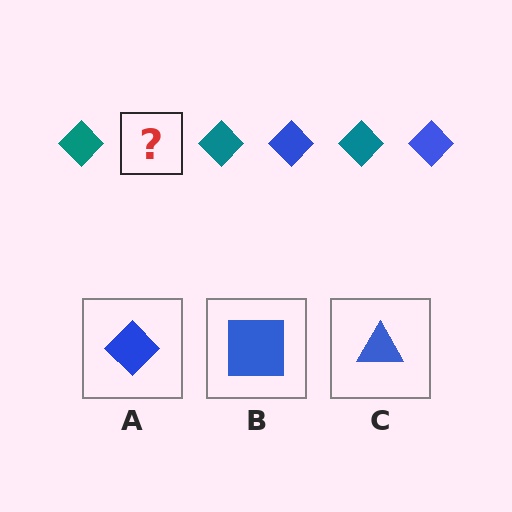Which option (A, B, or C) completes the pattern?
A.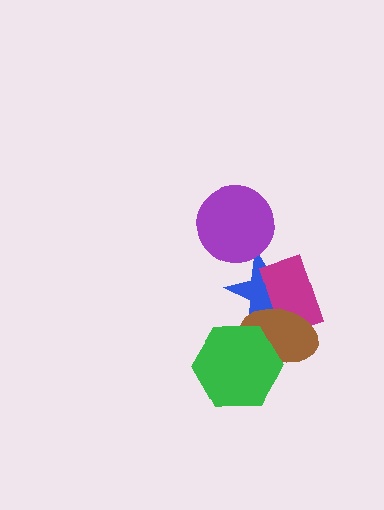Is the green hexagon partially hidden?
No, no other shape covers it.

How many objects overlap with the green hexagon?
2 objects overlap with the green hexagon.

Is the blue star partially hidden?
Yes, it is partially covered by another shape.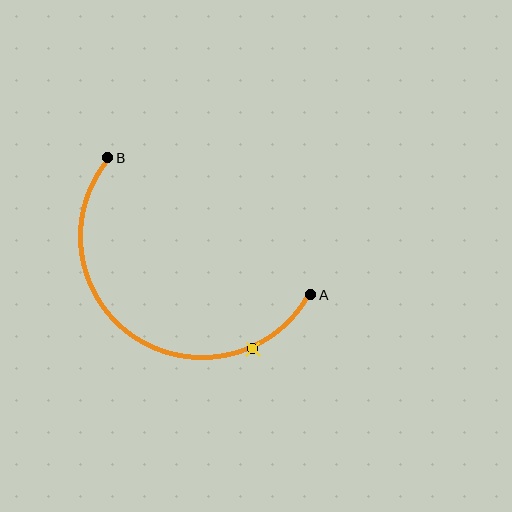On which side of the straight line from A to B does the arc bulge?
The arc bulges below and to the left of the straight line connecting A and B.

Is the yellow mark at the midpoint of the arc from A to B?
No. The yellow mark lies on the arc but is closer to endpoint A. The arc midpoint would be at the point on the curve equidistant along the arc from both A and B.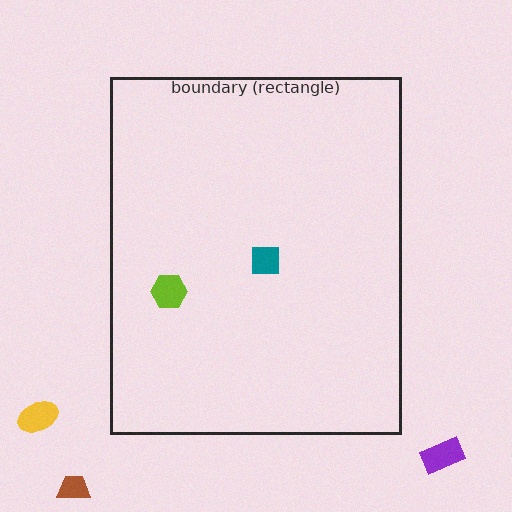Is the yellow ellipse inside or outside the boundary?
Outside.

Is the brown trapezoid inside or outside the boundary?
Outside.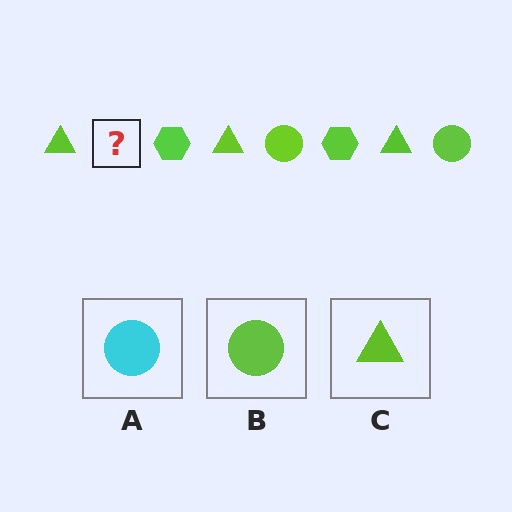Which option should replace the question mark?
Option B.